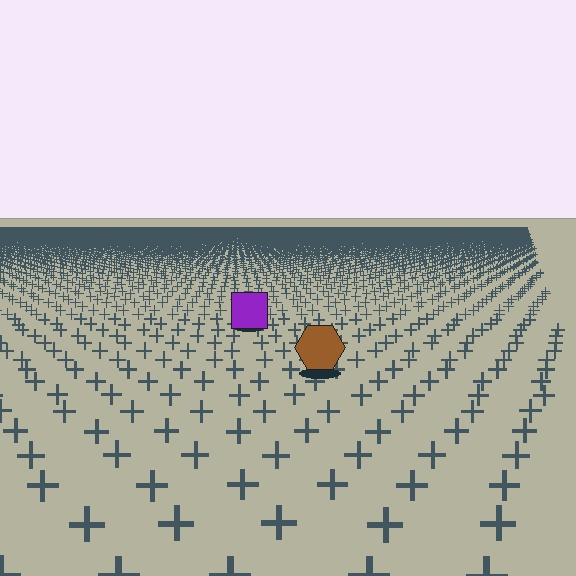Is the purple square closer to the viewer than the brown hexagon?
No. The brown hexagon is closer — you can tell from the texture gradient: the ground texture is coarser near it.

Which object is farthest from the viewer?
The purple square is farthest from the viewer. It appears smaller and the ground texture around it is denser.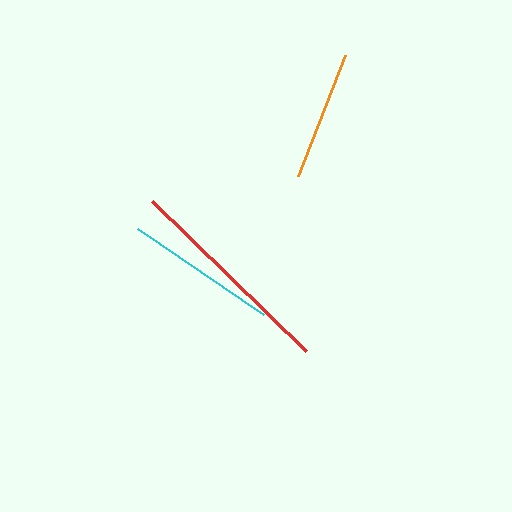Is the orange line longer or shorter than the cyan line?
The cyan line is longer than the orange line.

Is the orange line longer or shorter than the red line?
The red line is longer than the orange line.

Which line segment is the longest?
The red line is the longest at approximately 216 pixels.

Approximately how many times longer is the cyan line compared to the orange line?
The cyan line is approximately 1.2 times the length of the orange line.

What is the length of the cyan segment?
The cyan segment is approximately 153 pixels long.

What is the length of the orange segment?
The orange segment is approximately 130 pixels long.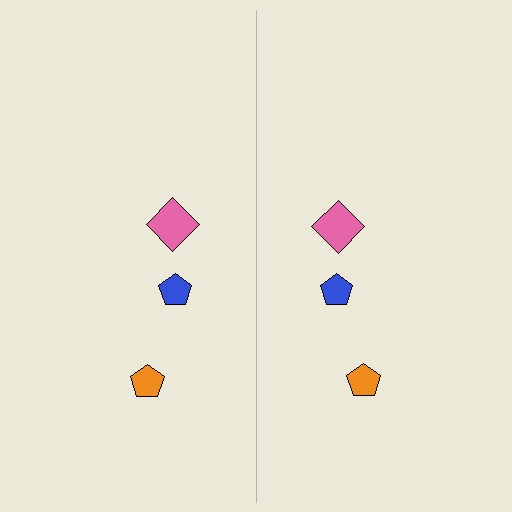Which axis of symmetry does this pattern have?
The pattern has a vertical axis of symmetry running through the center of the image.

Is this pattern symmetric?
Yes, this pattern has bilateral (reflection) symmetry.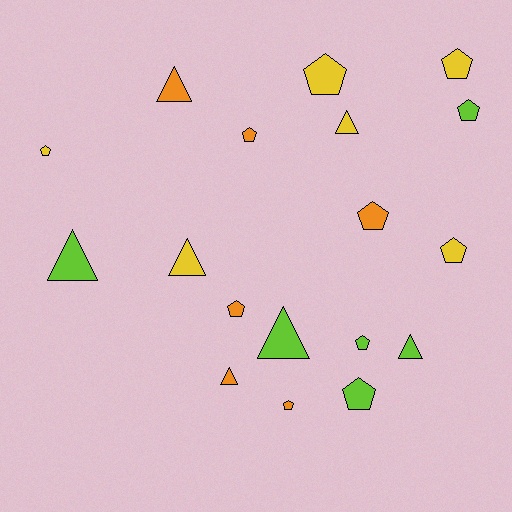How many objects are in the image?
There are 18 objects.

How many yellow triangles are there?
There are 2 yellow triangles.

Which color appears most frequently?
Lime, with 6 objects.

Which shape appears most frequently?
Pentagon, with 11 objects.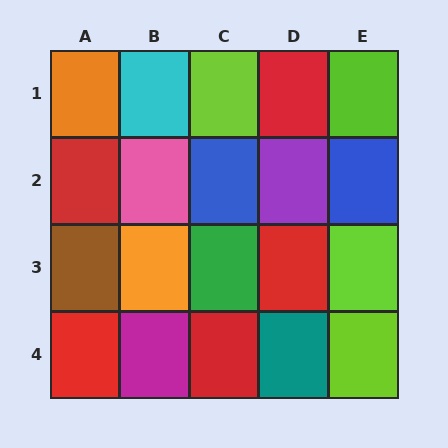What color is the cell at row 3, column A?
Brown.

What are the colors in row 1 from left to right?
Orange, cyan, lime, red, lime.